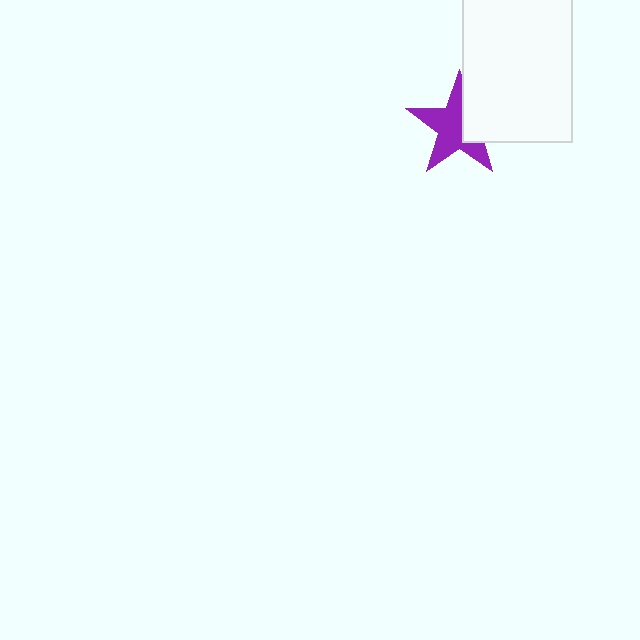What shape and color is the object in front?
The object in front is a white rectangle.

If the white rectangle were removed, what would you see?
You would see the complete purple star.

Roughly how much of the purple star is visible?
About half of it is visible (roughly 65%).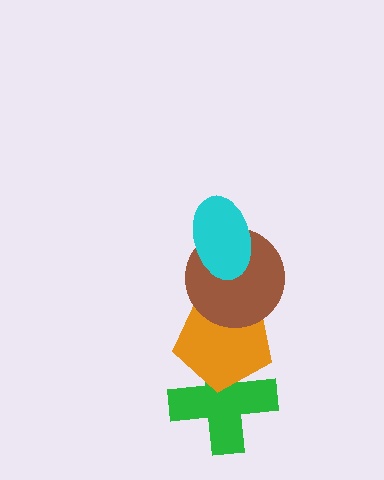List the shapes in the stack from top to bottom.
From top to bottom: the cyan ellipse, the brown circle, the orange pentagon, the green cross.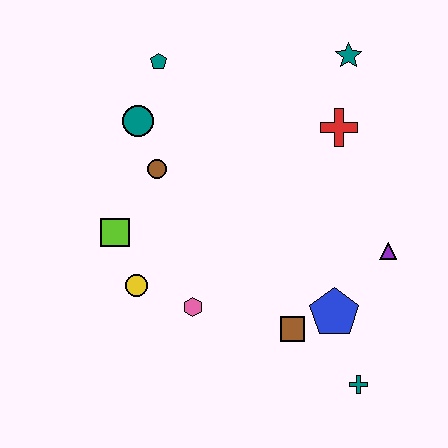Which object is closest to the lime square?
The yellow circle is closest to the lime square.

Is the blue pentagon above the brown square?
Yes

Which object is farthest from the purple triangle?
The teal pentagon is farthest from the purple triangle.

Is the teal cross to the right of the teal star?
Yes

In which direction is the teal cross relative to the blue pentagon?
The teal cross is below the blue pentagon.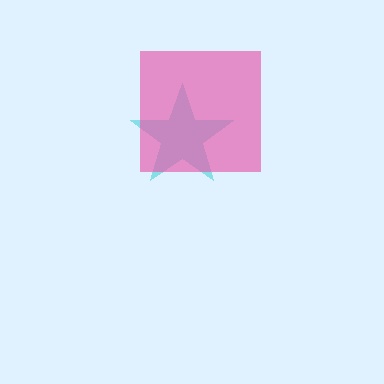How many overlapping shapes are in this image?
There are 2 overlapping shapes in the image.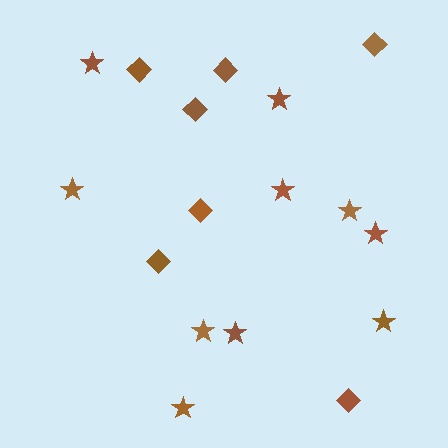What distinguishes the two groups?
There are 2 groups: one group of stars (10) and one group of diamonds (7).